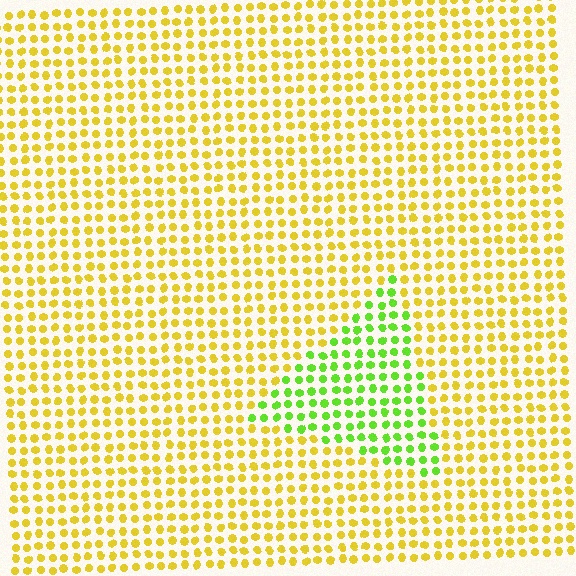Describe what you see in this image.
The image is filled with small yellow elements in a uniform arrangement. A triangle-shaped region is visible where the elements are tinted to a slightly different hue, forming a subtle color boundary.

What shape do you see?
I see a triangle.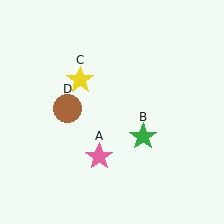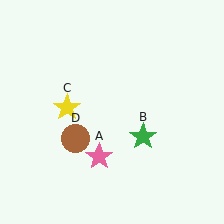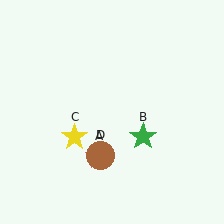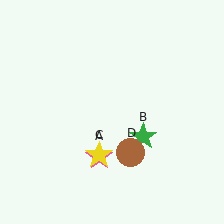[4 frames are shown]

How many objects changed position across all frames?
2 objects changed position: yellow star (object C), brown circle (object D).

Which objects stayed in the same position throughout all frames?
Pink star (object A) and green star (object B) remained stationary.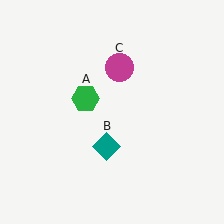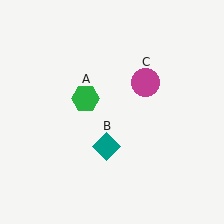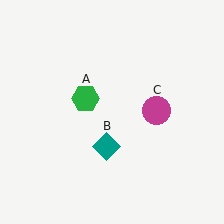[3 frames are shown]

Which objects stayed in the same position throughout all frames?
Green hexagon (object A) and teal diamond (object B) remained stationary.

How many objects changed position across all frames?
1 object changed position: magenta circle (object C).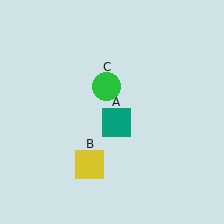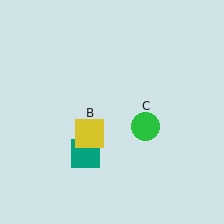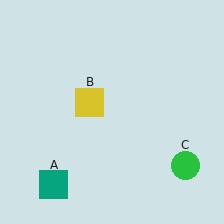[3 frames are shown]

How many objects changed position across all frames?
3 objects changed position: teal square (object A), yellow square (object B), green circle (object C).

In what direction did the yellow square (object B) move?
The yellow square (object B) moved up.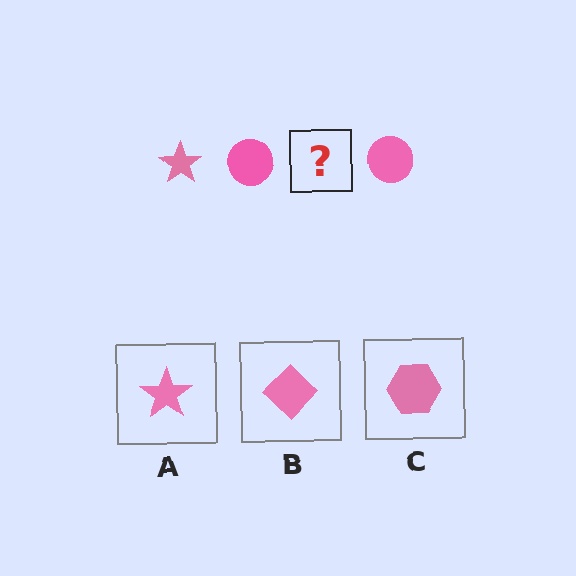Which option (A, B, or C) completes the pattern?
A.